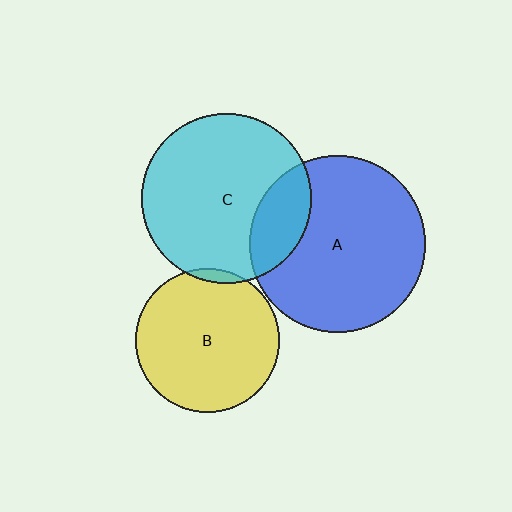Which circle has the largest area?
Circle A (blue).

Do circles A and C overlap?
Yes.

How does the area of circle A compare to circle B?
Approximately 1.5 times.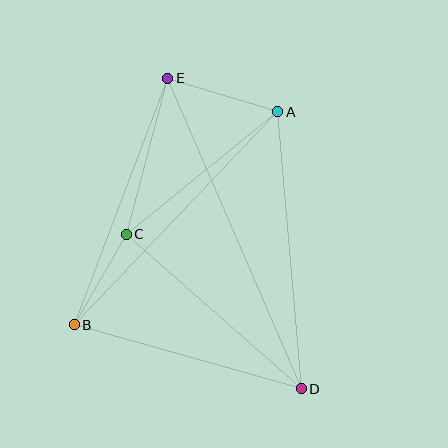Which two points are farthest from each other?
Points D and E are farthest from each other.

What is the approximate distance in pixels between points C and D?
The distance between C and D is approximately 233 pixels.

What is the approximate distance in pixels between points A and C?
The distance between A and C is approximately 195 pixels.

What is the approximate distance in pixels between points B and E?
The distance between B and E is approximately 263 pixels.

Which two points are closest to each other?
Points B and C are closest to each other.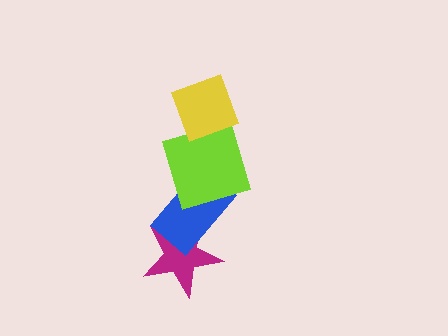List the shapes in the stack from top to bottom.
From top to bottom: the yellow diamond, the lime square, the blue rectangle, the magenta star.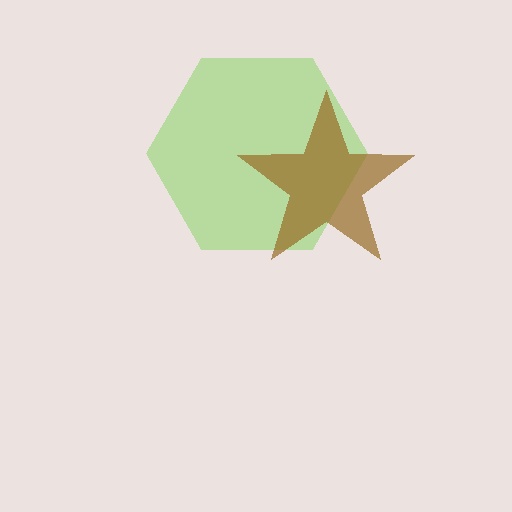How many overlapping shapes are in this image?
There are 2 overlapping shapes in the image.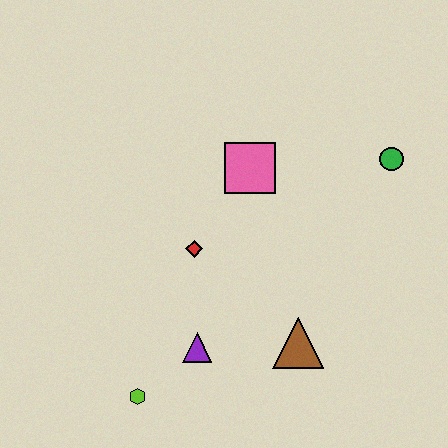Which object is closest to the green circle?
The pink square is closest to the green circle.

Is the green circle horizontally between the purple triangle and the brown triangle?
No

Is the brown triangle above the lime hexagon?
Yes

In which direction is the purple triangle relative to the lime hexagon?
The purple triangle is to the right of the lime hexagon.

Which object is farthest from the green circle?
The lime hexagon is farthest from the green circle.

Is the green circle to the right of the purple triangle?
Yes